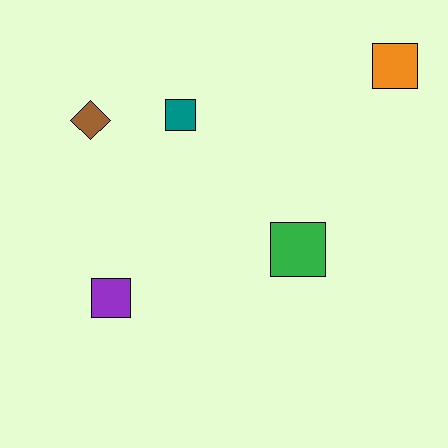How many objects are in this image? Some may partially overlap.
There are 5 objects.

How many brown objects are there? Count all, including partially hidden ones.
There is 1 brown object.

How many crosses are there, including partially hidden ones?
There are no crosses.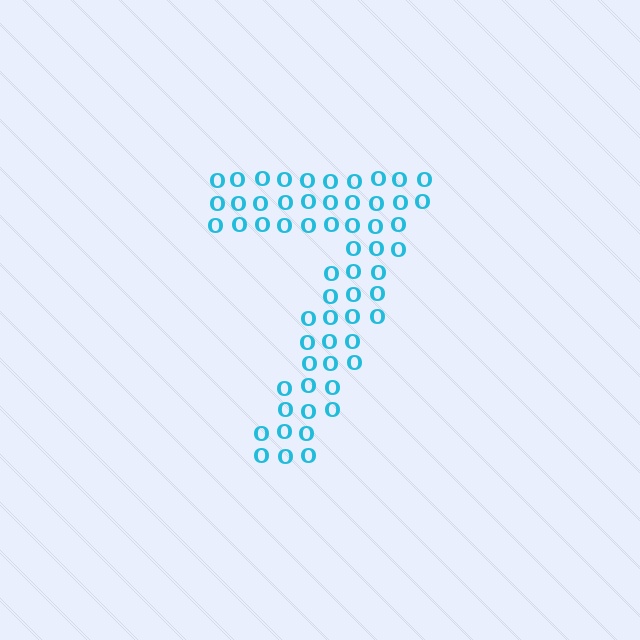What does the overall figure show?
The overall figure shows the digit 7.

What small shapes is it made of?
It is made of small letter O's.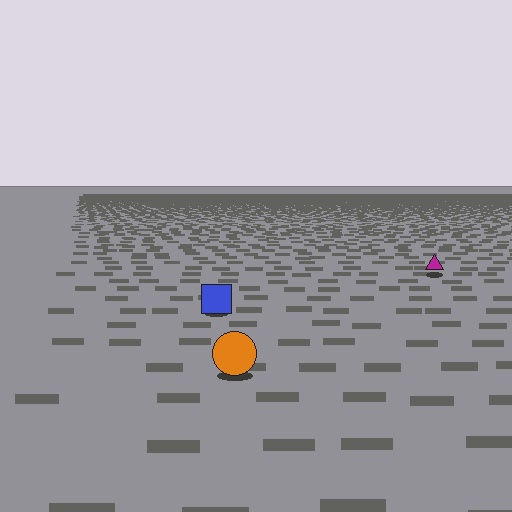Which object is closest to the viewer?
The orange circle is closest. The texture marks near it are larger and more spread out.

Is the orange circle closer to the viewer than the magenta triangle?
Yes. The orange circle is closer — you can tell from the texture gradient: the ground texture is coarser near it.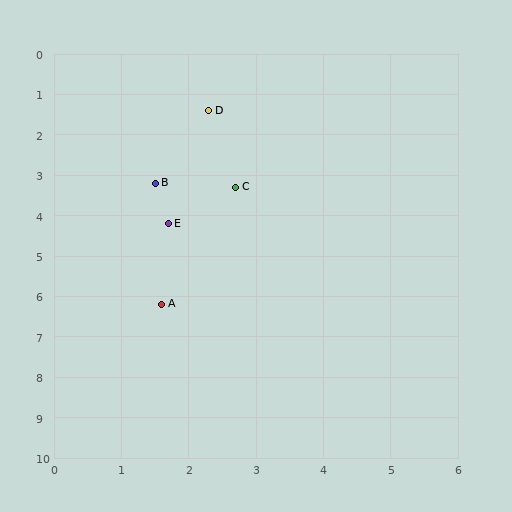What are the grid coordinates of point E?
Point E is at approximately (1.7, 4.2).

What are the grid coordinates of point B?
Point B is at approximately (1.5, 3.2).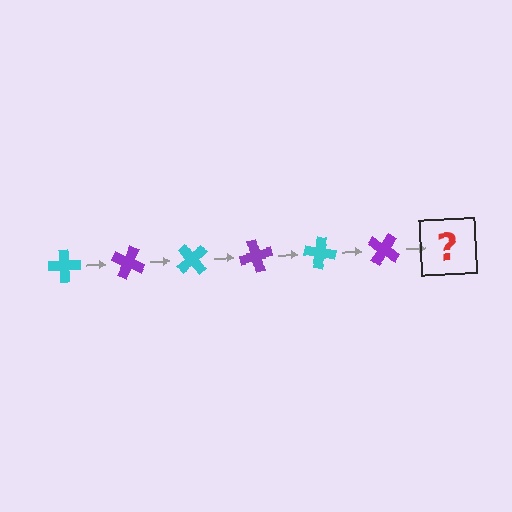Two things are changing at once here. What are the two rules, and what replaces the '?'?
The two rules are that it rotates 25 degrees each step and the color cycles through cyan and purple. The '?' should be a cyan cross, rotated 150 degrees from the start.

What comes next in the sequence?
The next element should be a cyan cross, rotated 150 degrees from the start.